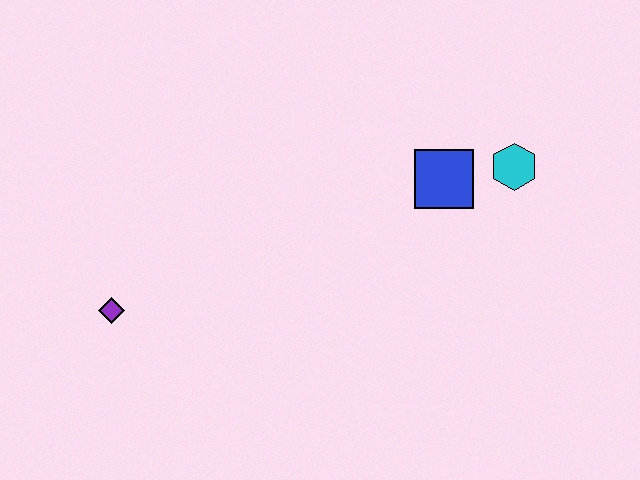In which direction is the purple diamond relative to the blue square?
The purple diamond is to the left of the blue square.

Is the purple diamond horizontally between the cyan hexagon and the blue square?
No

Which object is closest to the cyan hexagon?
The blue square is closest to the cyan hexagon.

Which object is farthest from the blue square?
The purple diamond is farthest from the blue square.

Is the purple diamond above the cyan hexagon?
No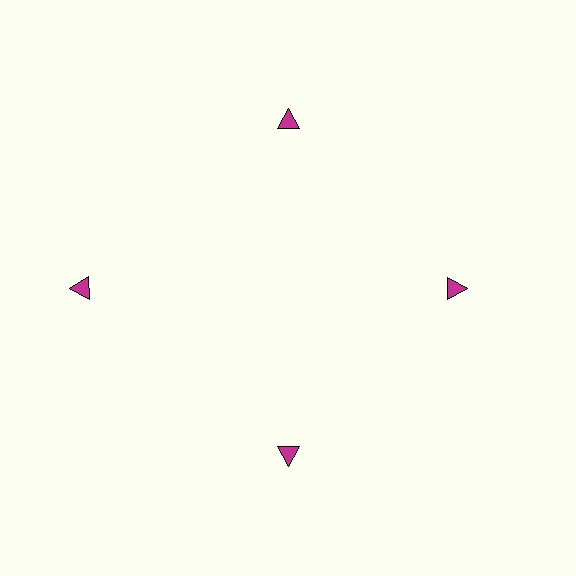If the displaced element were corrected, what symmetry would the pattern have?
It would have 4-fold rotational symmetry — the pattern would map onto itself every 90 degrees.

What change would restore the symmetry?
The symmetry would be restored by moving it inward, back onto the ring so that all 4 triangles sit at equal angles and equal distance from the center.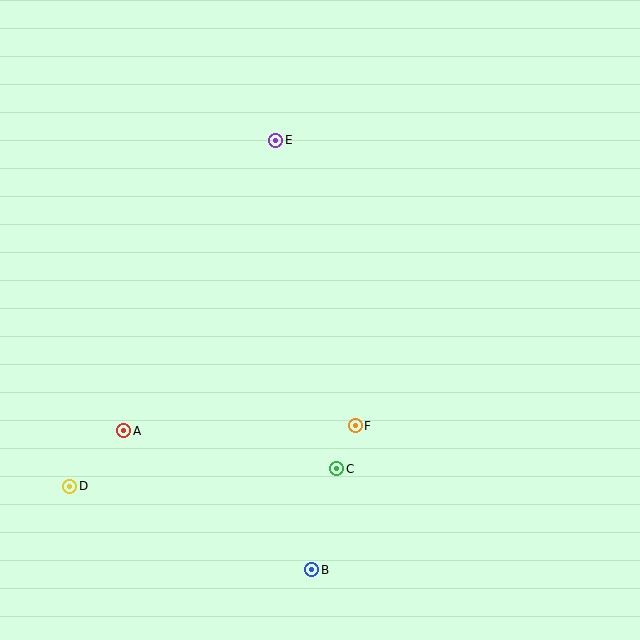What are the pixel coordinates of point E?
Point E is at (276, 140).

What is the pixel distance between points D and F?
The distance between D and F is 292 pixels.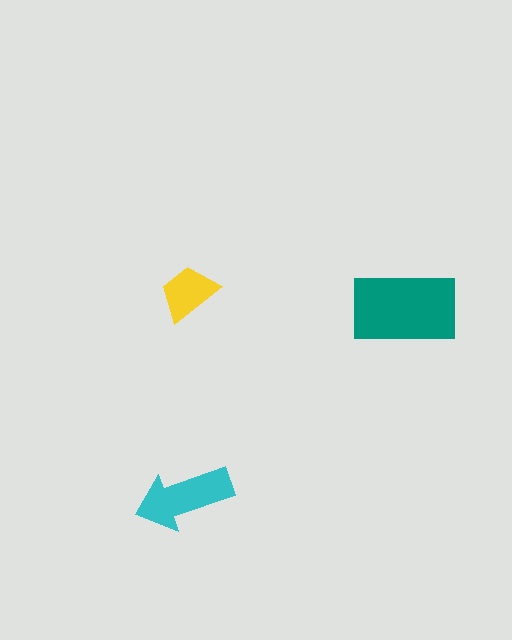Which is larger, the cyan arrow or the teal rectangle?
The teal rectangle.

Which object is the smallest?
The yellow trapezoid.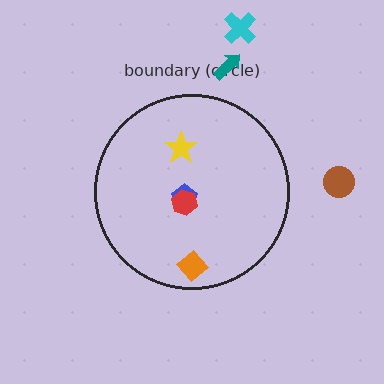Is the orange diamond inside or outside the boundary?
Inside.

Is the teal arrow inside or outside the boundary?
Outside.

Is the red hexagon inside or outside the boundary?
Inside.